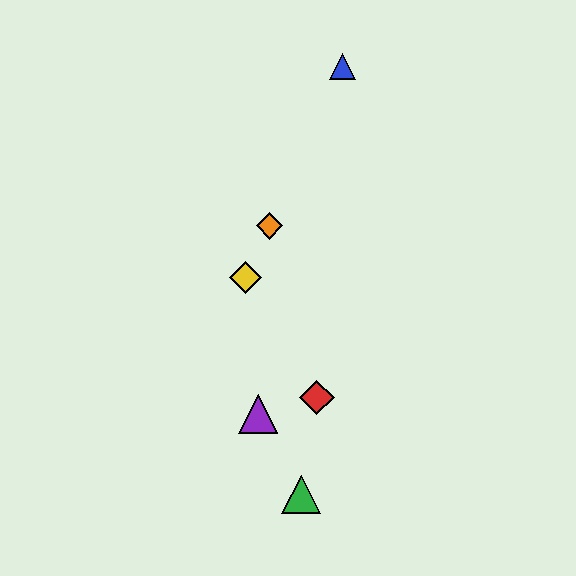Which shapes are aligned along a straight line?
The blue triangle, the yellow diamond, the orange diamond are aligned along a straight line.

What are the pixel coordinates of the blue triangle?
The blue triangle is at (343, 66).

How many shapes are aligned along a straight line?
3 shapes (the blue triangle, the yellow diamond, the orange diamond) are aligned along a straight line.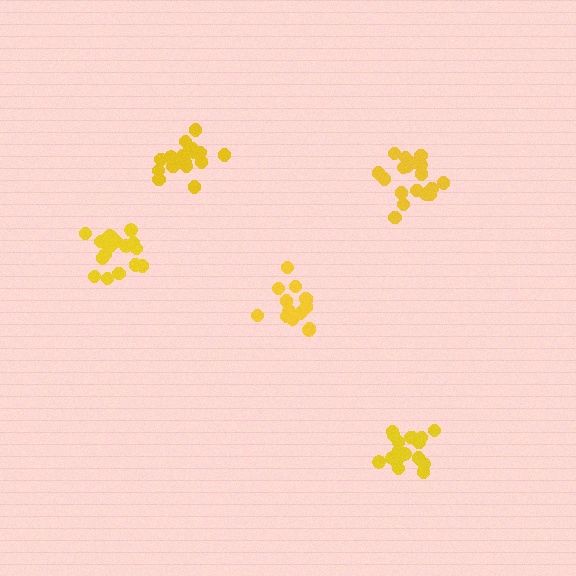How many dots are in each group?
Group 1: 18 dots, Group 2: 19 dots, Group 3: 18 dots, Group 4: 19 dots, Group 5: 14 dots (88 total).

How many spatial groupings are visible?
There are 5 spatial groupings.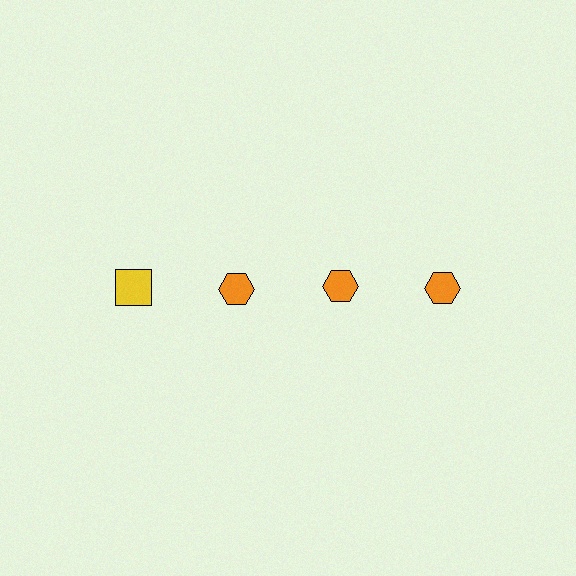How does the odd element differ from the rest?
It differs in both color (yellow instead of orange) and shape (square instead of hexagon).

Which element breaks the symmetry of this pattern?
The yellow square in the top row, leftmost column breaks the symmetry. All other shapes are orange hexagons.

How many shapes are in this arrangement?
There are 4 shapes arranged in a grid pattern.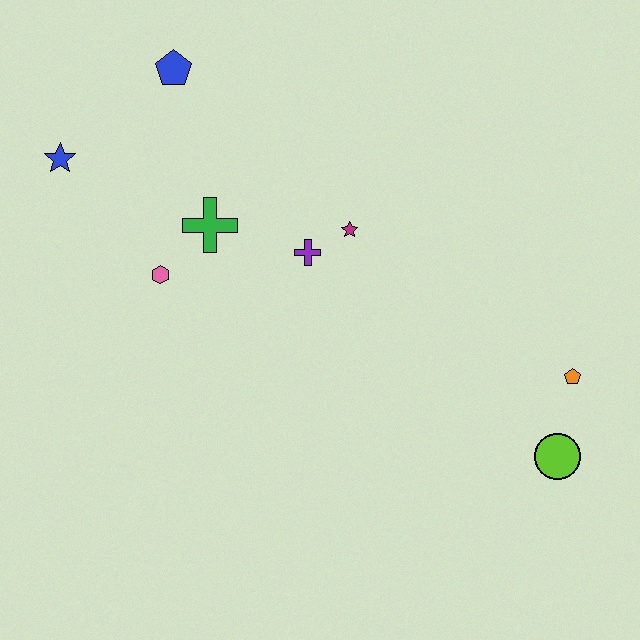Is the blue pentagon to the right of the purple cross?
No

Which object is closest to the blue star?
The blue pentagon is closest to the blue star.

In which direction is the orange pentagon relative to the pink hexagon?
The orange pentagon is to the right of the pink hexagon.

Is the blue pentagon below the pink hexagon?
No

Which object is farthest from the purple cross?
The lime circle is farthest from the purple cross.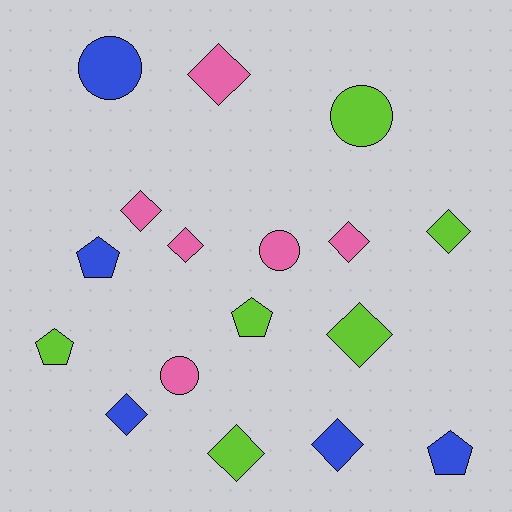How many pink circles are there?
There are 2 pink circles.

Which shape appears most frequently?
Diamond, with 9 objects.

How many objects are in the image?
There are 17 objects.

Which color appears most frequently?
Pink, with 6 objects.